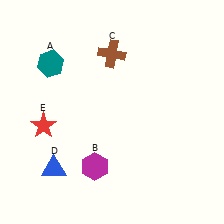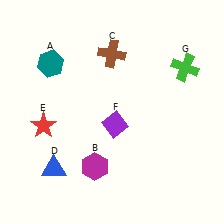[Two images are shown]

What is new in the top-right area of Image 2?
A green cross (G) was added in the top-right area of Image 2.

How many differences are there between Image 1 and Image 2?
There are 2 differences between the two images.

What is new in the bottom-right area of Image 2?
A purple diamond (F) was added in the bottom-right area of Image 2.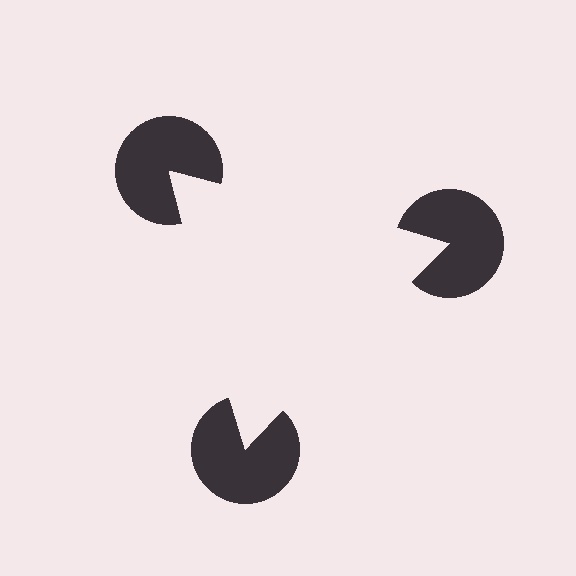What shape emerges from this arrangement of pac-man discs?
An illusory triangle — its edges are inferred from the aligned wedge cuts in the pac-man discs, not physically drawn.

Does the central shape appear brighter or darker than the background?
It typically appears slightly brighter than the background, even though no actual brightness change is drawn.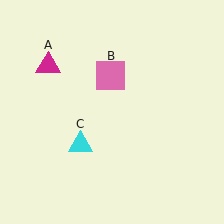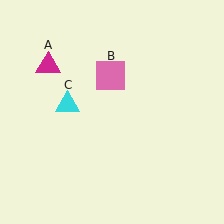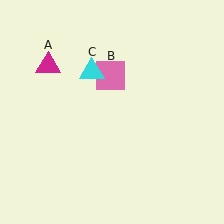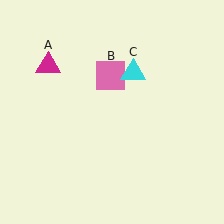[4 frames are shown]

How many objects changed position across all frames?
1 object changed position: cyan triangle (object C).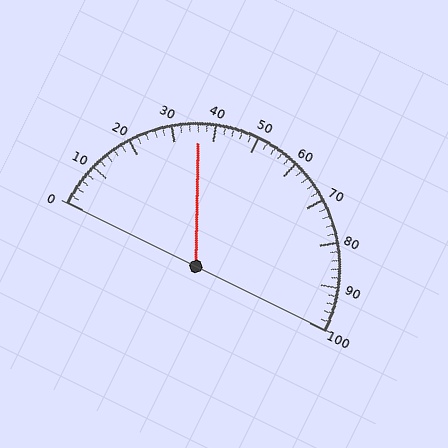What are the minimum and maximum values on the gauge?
The gauge ranges from 0 to 100.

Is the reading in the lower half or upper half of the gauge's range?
The reading is in the lower half of the range (0 to 100).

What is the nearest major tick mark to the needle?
The nearest major tick mark is 40.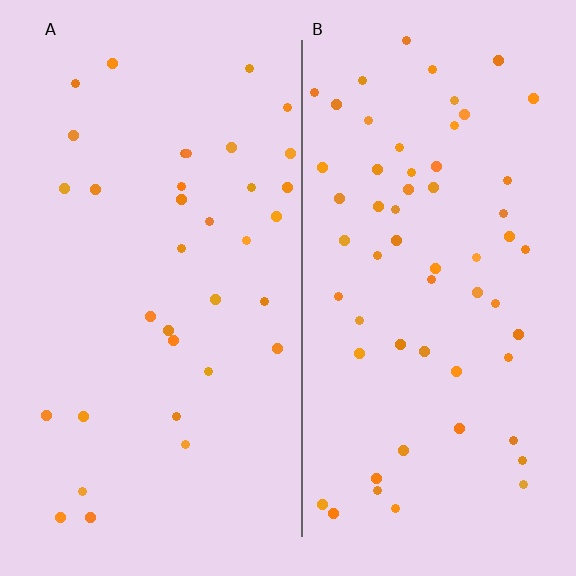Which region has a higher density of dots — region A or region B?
B (the right).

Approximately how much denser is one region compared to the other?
Approximately 1.7× — region B over region A.